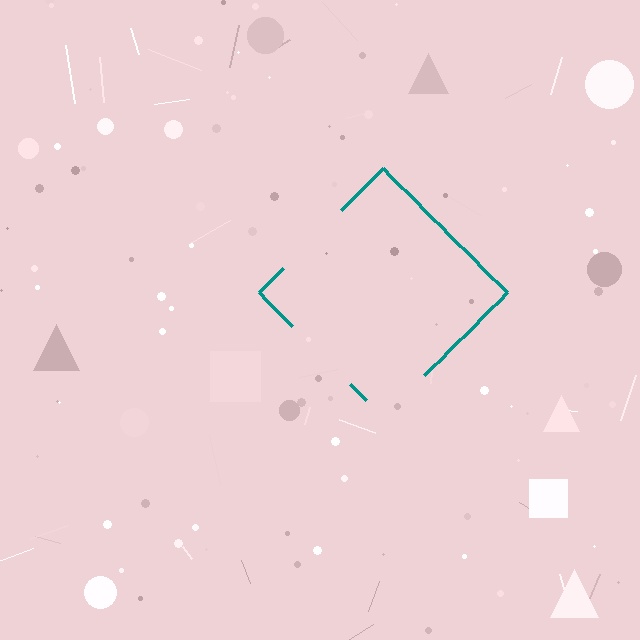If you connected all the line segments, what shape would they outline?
They would outline a diamond.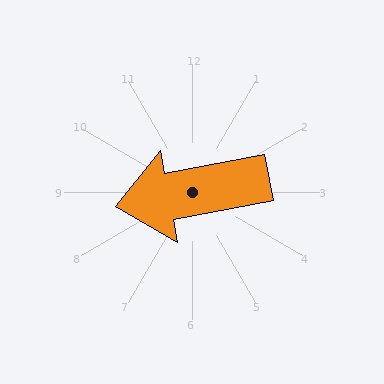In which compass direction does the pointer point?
West.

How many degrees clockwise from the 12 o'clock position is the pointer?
Approximately 259 degrees.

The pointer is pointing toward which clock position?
Roughly 9 o'clock.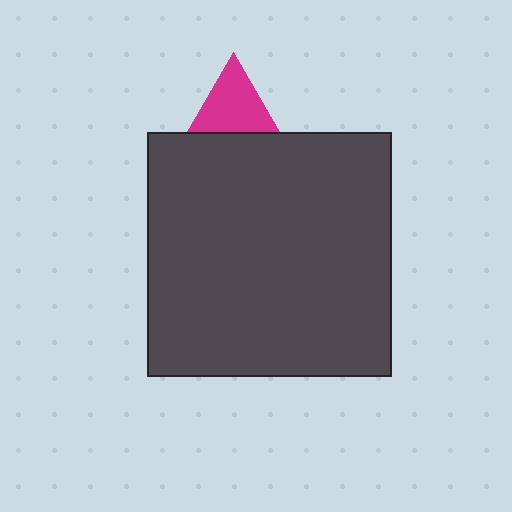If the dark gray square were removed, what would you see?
You would see the complete magenta triangle.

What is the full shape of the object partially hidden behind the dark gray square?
The partially hidden object is a magenta triangle.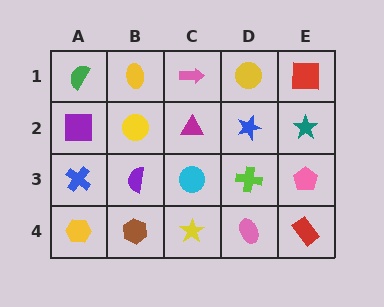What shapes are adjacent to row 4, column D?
A lime cross (row 3, column D), a yellow star (row 4, column C), a red rectangle (row 4, column E).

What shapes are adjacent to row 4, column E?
A pink pentagon (row 3, column E), a pink ellipse (row 4, column D).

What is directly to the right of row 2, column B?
A magenta triangle.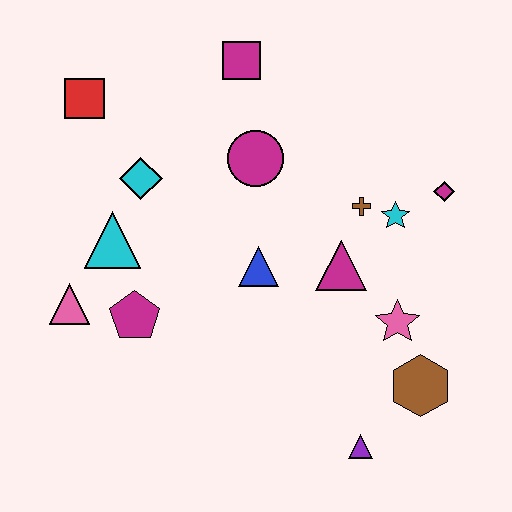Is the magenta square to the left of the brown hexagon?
Yes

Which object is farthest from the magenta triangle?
The red square is farthest from the magenta triangle.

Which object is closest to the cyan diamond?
The cyan triangle is closest to the cyan diamond.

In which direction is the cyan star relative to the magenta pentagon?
The cyan star is to the right of the magenta pentagon.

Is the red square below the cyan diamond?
No